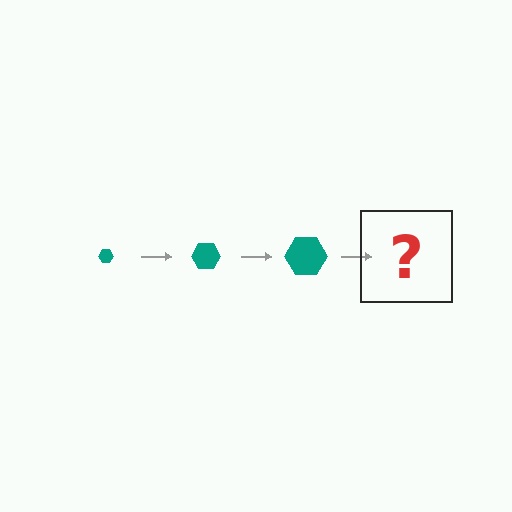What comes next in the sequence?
The next element should be a teal hexagon, larger than the previous one.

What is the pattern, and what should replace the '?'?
The pattern is that the hexagon gets progressively larger each step. The '?' should be a teal hexagon, larger than the previous one.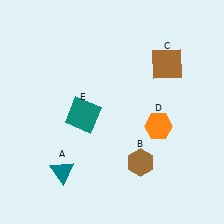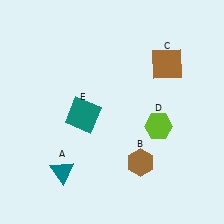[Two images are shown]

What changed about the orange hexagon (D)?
In Image 1, D is orange. In Image 2, it changed to lime.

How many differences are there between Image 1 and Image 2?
There is 1 difference between the two images.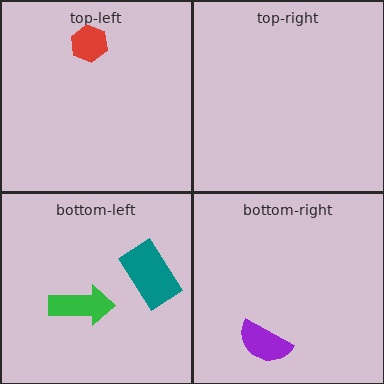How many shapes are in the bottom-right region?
1.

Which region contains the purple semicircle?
The bottom-right region.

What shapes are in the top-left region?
The red hexagon.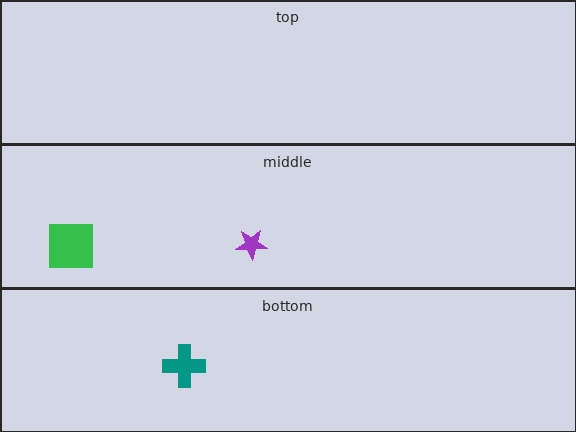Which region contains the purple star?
The middle region.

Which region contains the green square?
The middle region.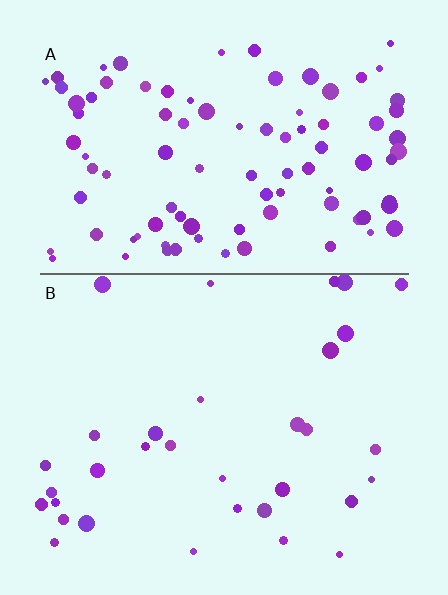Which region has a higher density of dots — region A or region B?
A (the top).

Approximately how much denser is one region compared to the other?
Approximately 2.9× — region A over region B.